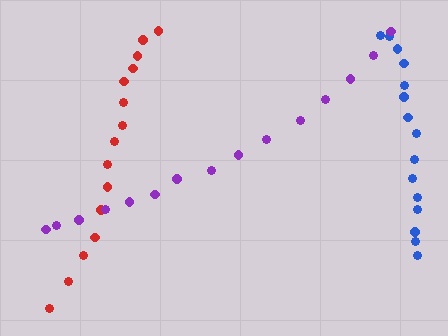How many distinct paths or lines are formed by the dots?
There are 3 distinct paths.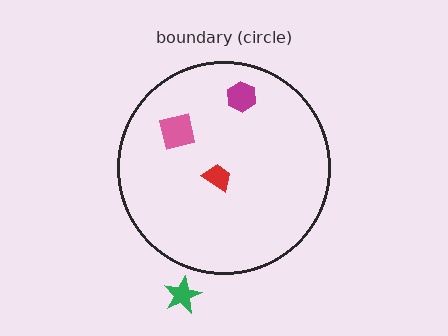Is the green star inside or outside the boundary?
Outside.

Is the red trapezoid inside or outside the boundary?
Inside.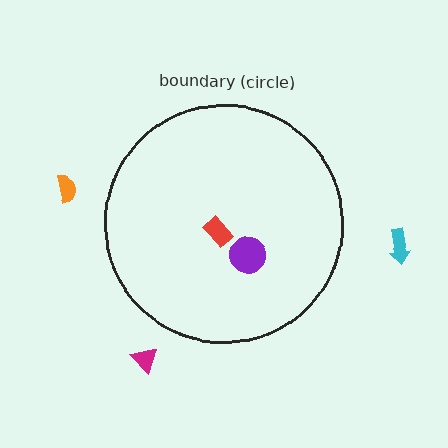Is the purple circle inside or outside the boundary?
Inside.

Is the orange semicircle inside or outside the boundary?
Outside.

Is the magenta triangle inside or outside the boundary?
Outside.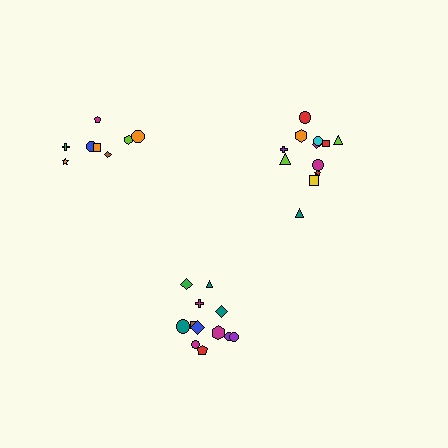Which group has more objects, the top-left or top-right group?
The top-right group.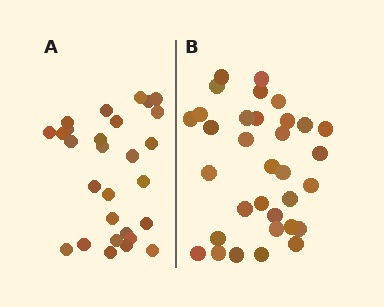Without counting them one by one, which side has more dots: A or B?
Region B (the right region) has more dots.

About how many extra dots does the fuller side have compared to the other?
Region B has about 5 more dots than region A.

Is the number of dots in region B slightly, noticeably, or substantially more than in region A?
Region B has only slightly more — the two regions are fairly close. The ratio is roughly 1.2 to 1.